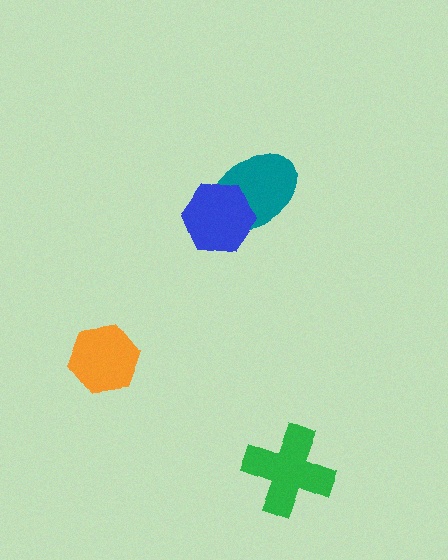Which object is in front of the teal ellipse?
The blue hexagon is in front of the teal ellipse.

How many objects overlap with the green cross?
0 objects overlap with the green cross.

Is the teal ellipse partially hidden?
Yes, it is partially covered by another shape.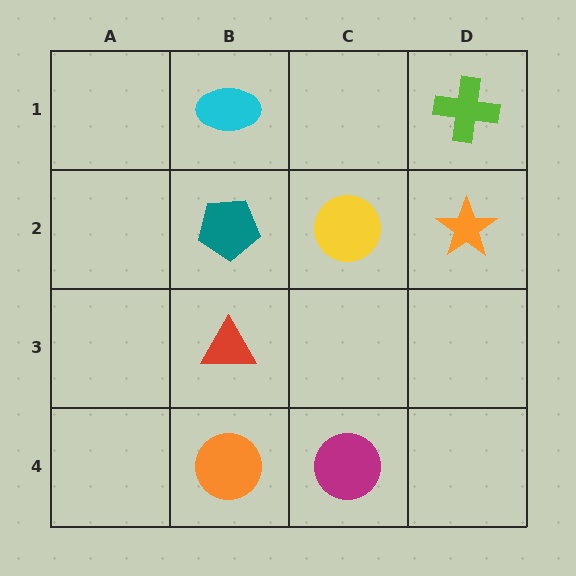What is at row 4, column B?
An orange circle.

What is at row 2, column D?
An orange star.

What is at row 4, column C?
A magenta circle.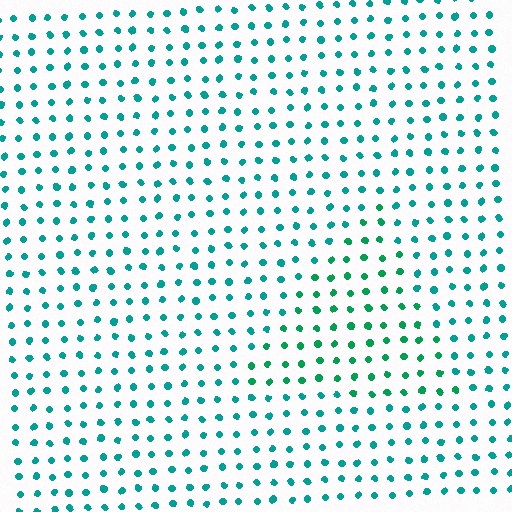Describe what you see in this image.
The image is filled with small teal elements in a uniform arrangement. A triangle-shaped region is visible where the elements are tinted to a slightly different hue, forming a subtle color boundary.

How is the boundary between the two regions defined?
The boundary is defined purely by a slight shift in hue (about 25 degrees). Spacing, size, and orientation are identical on both sides.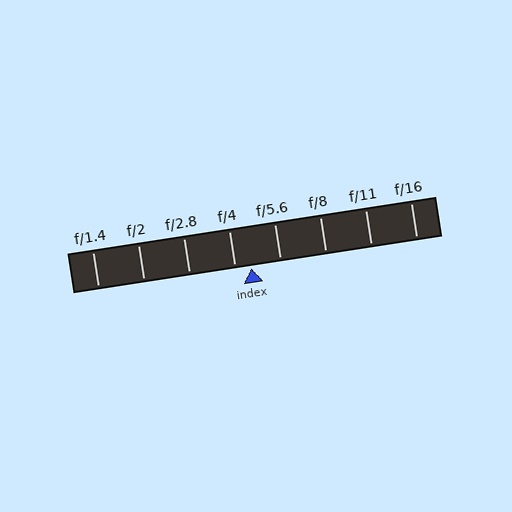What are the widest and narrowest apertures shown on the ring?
The widest aperture shown is f/1.4 and the narrowest is f/16.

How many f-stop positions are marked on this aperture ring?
There are 8 f-stop positions marked.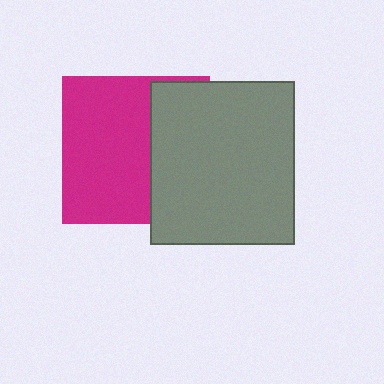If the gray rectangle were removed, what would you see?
You would see the complete magenta square.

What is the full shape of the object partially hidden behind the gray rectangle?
The partially hidden object is a magenta square.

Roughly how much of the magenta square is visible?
About half of it is visible (roughly 61%).